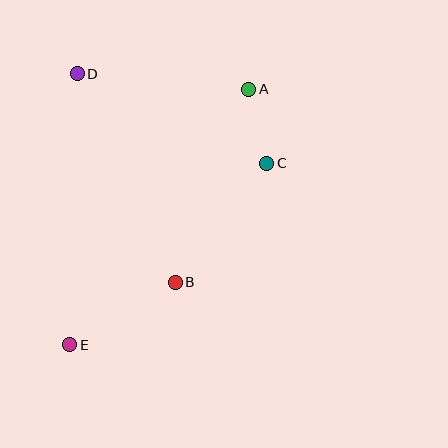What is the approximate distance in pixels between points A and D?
The distance between A and D is approximately 172 pixels.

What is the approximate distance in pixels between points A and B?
The distance between A and B is approximately 206 pixels.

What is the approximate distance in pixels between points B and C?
The distance between B and C is approximately 150 pixels.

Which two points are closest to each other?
Points A and C are closest to each other.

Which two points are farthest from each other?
Points A and E are farthest from each other.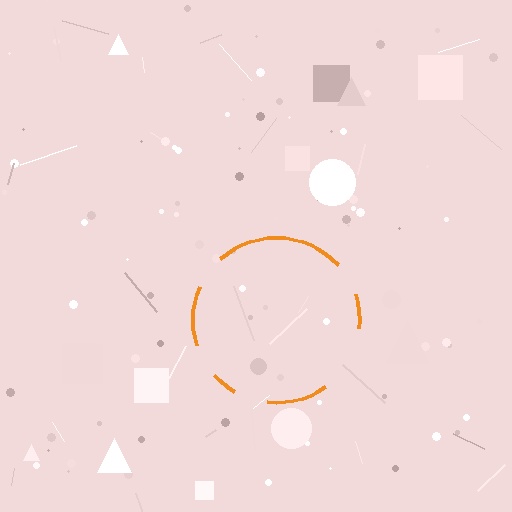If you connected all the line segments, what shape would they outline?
They would outline a circle.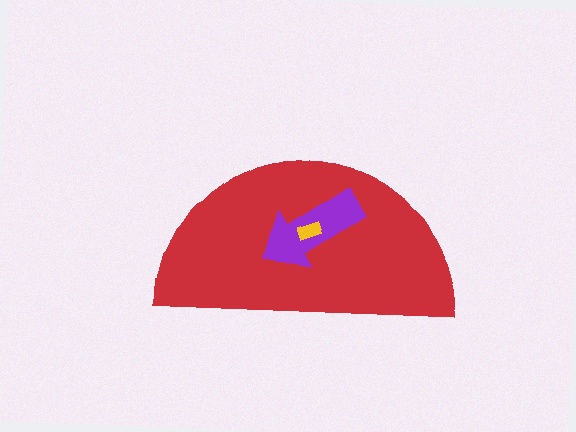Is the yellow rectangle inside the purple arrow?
Yes.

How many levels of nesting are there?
3.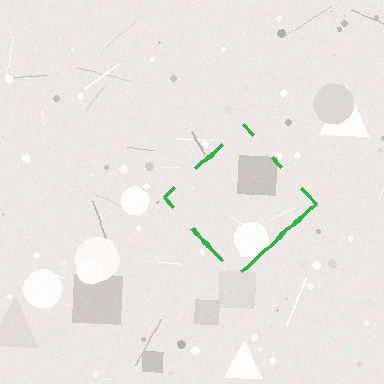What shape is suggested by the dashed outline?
The dashed outline suggests a diamond.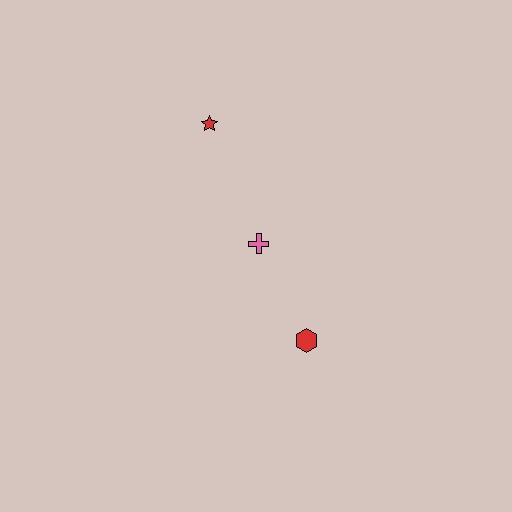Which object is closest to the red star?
The pink cross is closest to the red star.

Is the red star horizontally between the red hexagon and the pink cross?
No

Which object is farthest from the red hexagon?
The red star is farthest from the red hexagon.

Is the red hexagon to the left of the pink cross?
No